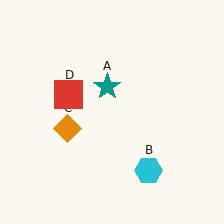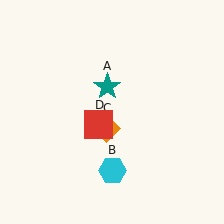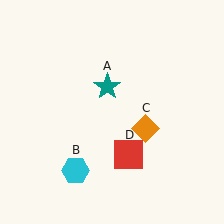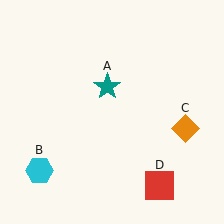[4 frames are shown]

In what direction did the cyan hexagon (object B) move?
The cyan hexagon (object B) moved left.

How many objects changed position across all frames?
3 objects changed position: cyan hexagon (object B), orange diamond (object C), red square (object D).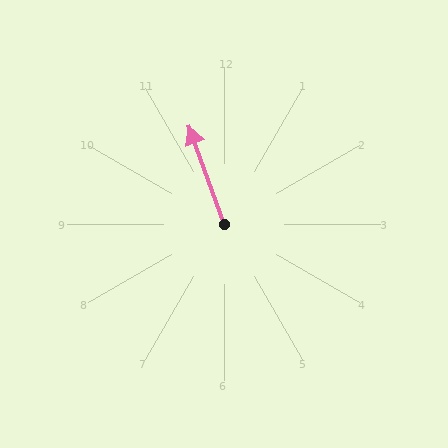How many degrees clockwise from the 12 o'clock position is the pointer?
Approximately 340 degrees.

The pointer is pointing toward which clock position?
Roughly 11 o'clock.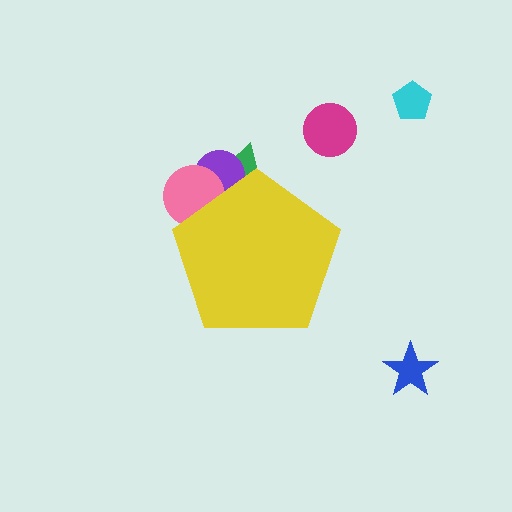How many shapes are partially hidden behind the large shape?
3 shapes are partially hidden.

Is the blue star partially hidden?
No, the blue star is fully visible.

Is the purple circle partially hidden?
Yes, the purple circle is partially hidden behind the yellow pentagon.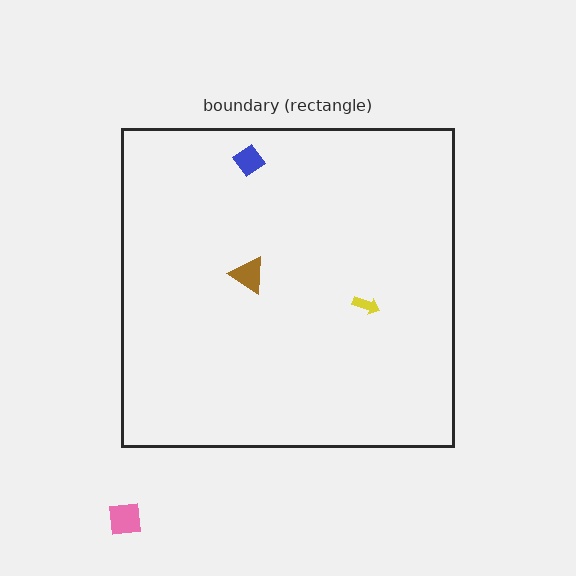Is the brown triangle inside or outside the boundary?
Inside.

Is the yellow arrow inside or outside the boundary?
Inside.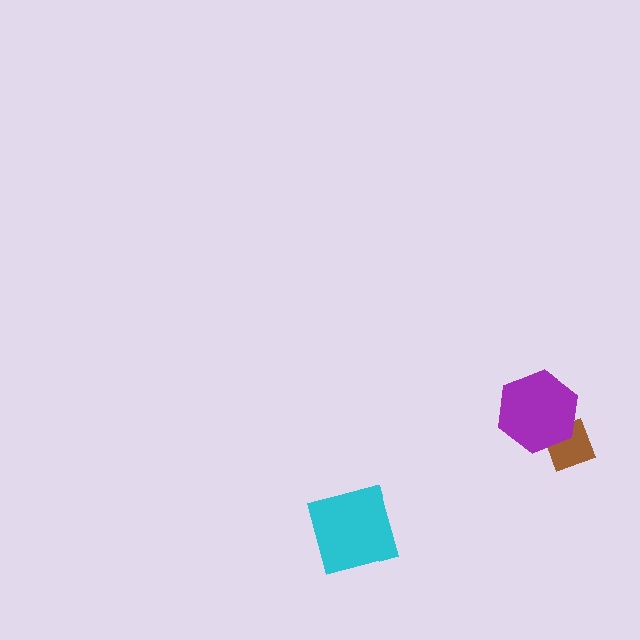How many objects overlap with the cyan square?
0 objects overlap with the cyan square.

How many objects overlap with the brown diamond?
1 object overlaps with the brown diamond.